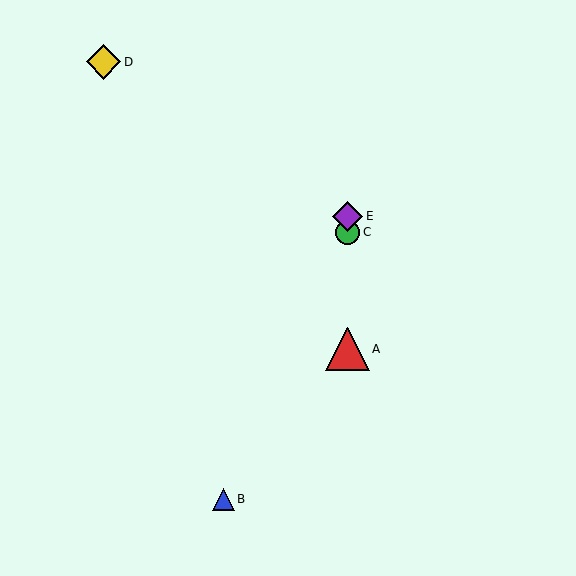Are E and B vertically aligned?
No, E is at x≈348 and B is at x≈224.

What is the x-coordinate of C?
Object C is at x≈348.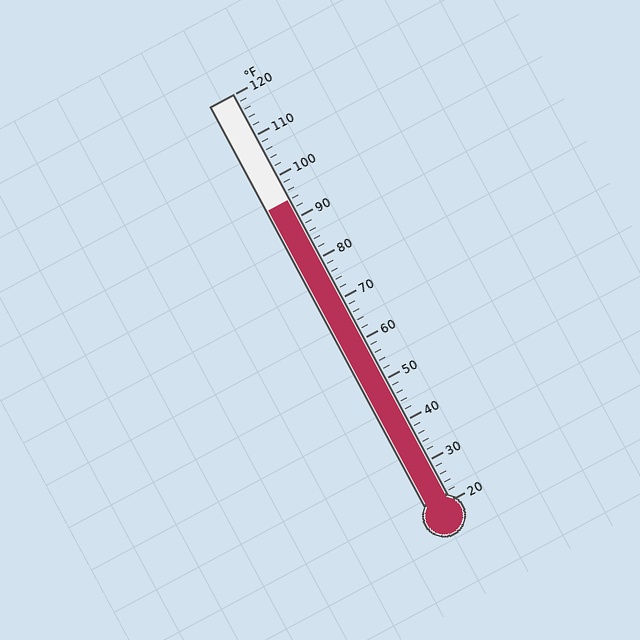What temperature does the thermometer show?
The thermometer shows approximately 94°F.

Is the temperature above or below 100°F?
The temperature is below 100°F.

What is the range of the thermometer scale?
The thermometer scale ranges from 20°F to 120°F.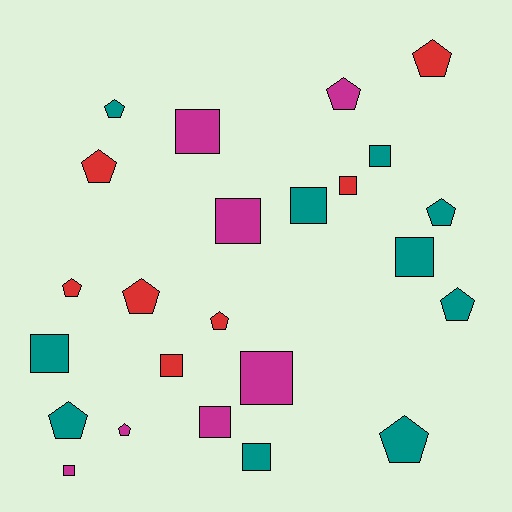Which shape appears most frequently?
Square, with 12 objects.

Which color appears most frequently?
Teal, with 10 objects.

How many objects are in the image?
There are 24 objects.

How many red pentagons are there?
There are 5 red pentagons.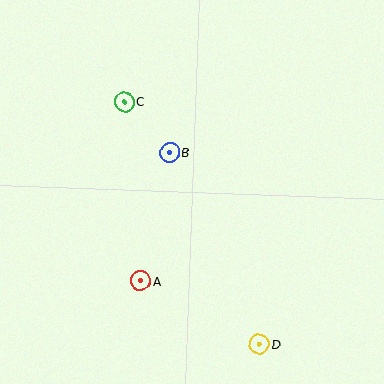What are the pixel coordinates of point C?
Point C is at (125, 102).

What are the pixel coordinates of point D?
Point D is at (259, 344).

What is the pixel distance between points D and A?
The distance between D and A is 134 pixels.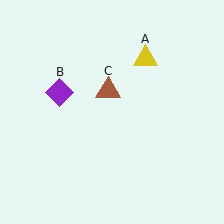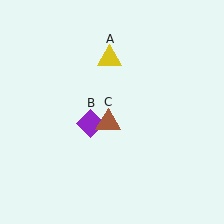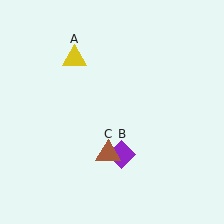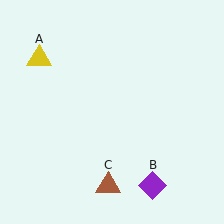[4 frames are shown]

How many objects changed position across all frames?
3 objects changed position: yellow triangle (object A), purple diamond (object B), brown triangle (object C).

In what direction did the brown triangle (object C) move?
The brown triangle (object C) moved down.